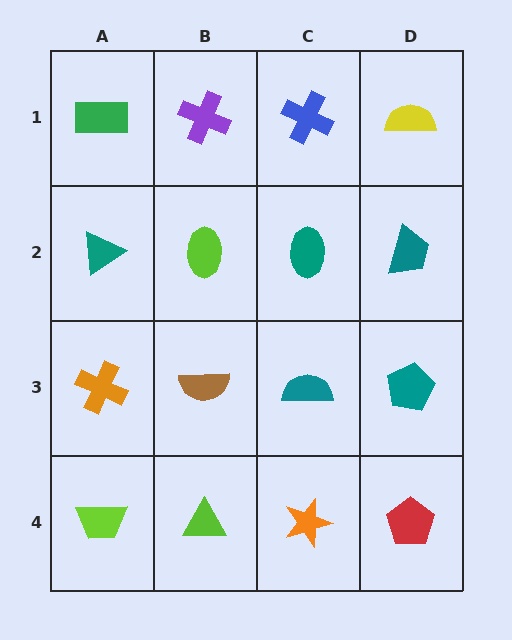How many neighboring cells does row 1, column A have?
2.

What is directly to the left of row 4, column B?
A lime trapezoid.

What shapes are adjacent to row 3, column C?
A teal ellipse (row 2, column C), an orange star (row 4, column C), a brown semicircle (row 3, column B), a teal pentagon (row 3, column D).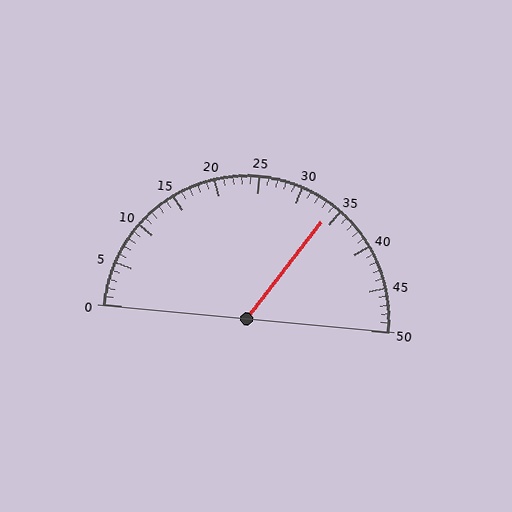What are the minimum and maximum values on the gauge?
The gauge ranges from 0 to 50.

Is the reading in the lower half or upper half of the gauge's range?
The reading is in the upper half of the range (0 to 50).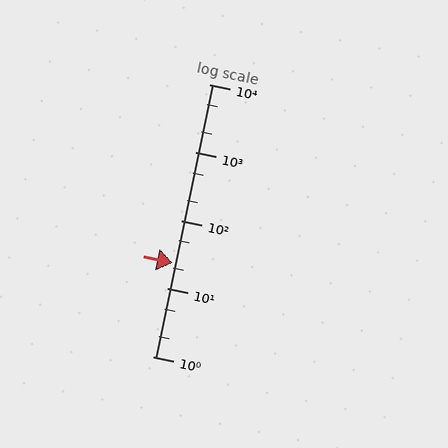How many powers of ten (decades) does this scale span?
The scale spans 4 decades, from 1 to 10000.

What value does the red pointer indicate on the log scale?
The pointer indicates approximately 24.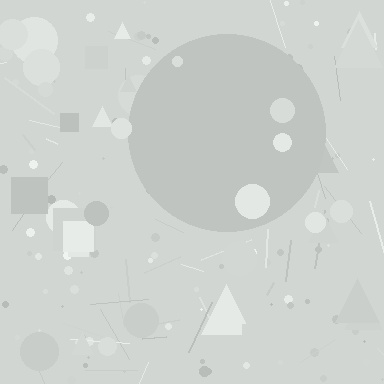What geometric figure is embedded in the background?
A circle is embedded in the background.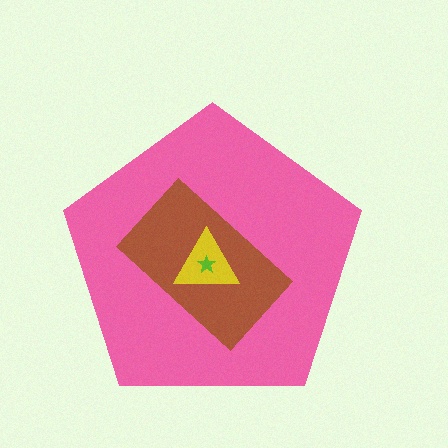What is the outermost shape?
The pink pentagon.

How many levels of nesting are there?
4.